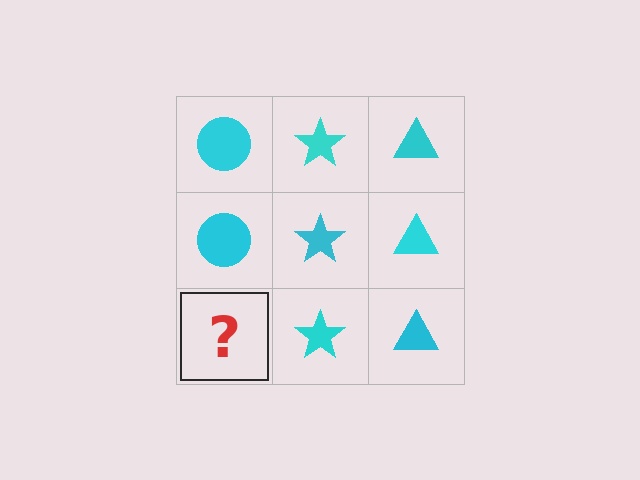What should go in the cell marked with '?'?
The missing cell should contain a cyan circle.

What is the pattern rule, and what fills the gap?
The rule is that each column has a consistent shape. The gap should be filled with a cyan circle.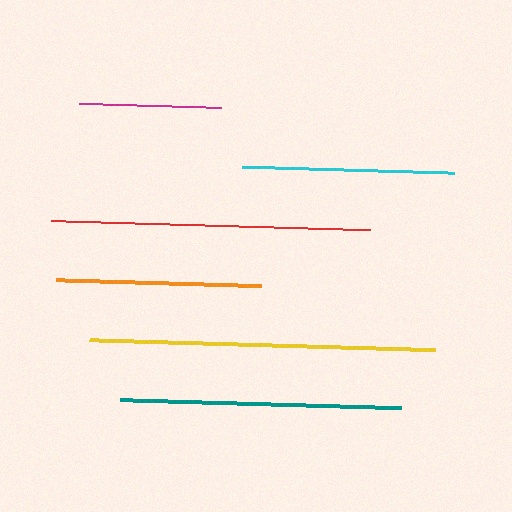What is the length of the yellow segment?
The yellow segment is approximately 346 pixels long.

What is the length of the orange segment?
The orange segment is approximately 206 pixels long.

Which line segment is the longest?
The yellow line is the longest at approximately 346 pixels.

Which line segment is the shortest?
The magenta line is the shortest at approximately 142 pixels.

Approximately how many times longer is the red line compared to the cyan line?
The red line is approximately 1.5 times the length of the cyan line.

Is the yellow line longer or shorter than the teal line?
The yellow line is longer than the teal line.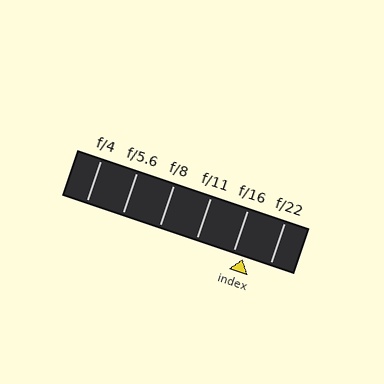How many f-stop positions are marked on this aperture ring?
There are 6 f-stop positions marked.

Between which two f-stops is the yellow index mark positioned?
The index mark is between f/16 and f/22.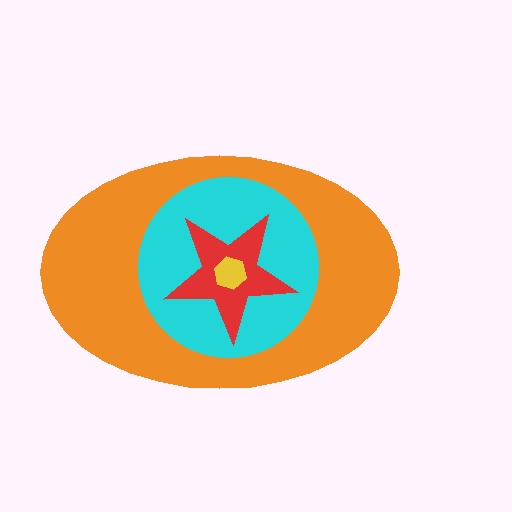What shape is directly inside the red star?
The yellow hexagon.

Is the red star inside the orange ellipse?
Yes.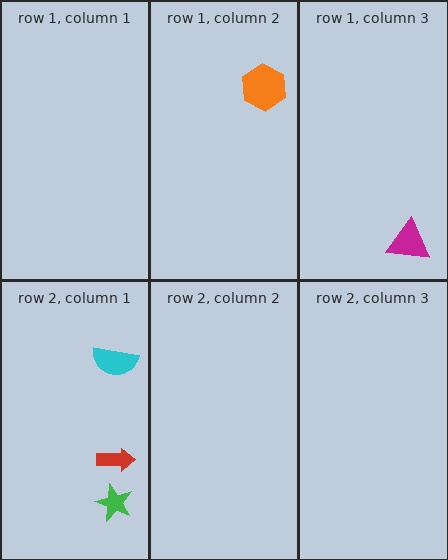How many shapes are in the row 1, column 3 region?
1.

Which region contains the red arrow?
The row 2, column 1 region.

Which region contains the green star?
The row 2, column 1 region.